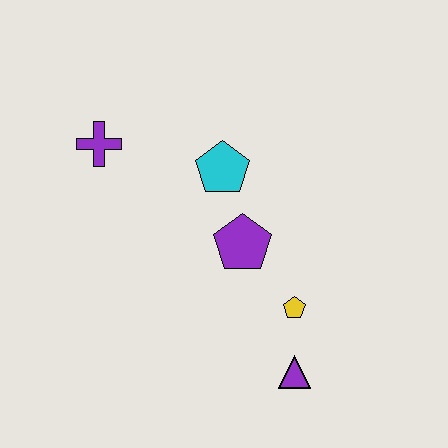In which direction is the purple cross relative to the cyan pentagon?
The purple cross is to the left of the cyan pentagon.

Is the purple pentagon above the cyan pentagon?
No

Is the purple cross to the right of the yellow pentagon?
No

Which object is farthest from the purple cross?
The purple triangle is farthest from the purple cross.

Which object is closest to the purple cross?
The cyan pentagon is closest to the purple cross.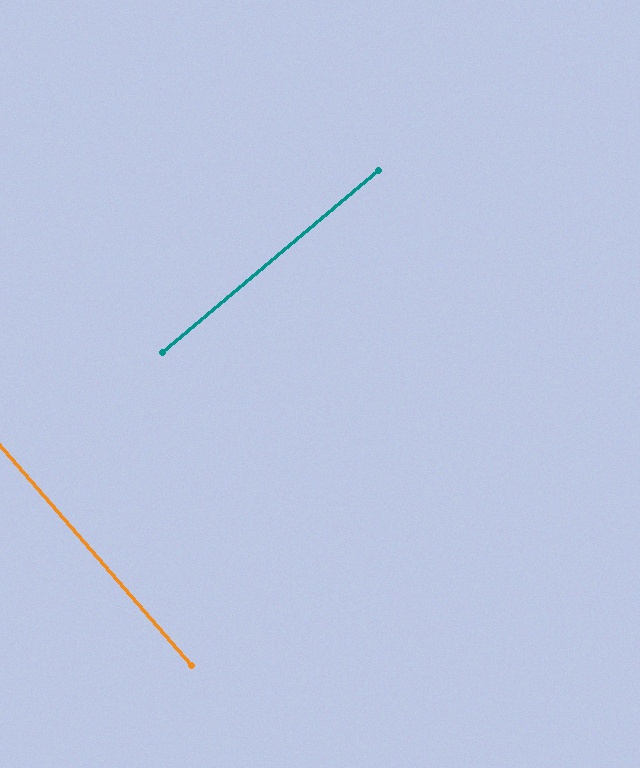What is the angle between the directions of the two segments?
Approximately 89 degrees.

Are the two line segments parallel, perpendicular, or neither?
Perpendicular — they meet at approximately 89°.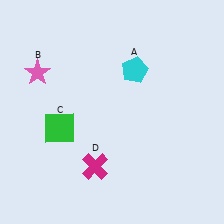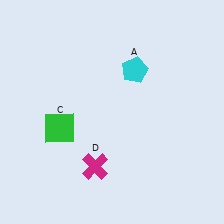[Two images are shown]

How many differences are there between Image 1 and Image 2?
There is 1 difference between the two images.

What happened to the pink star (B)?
The pink star (B) was removed in Image 2. It was in the top-left area of Image 1.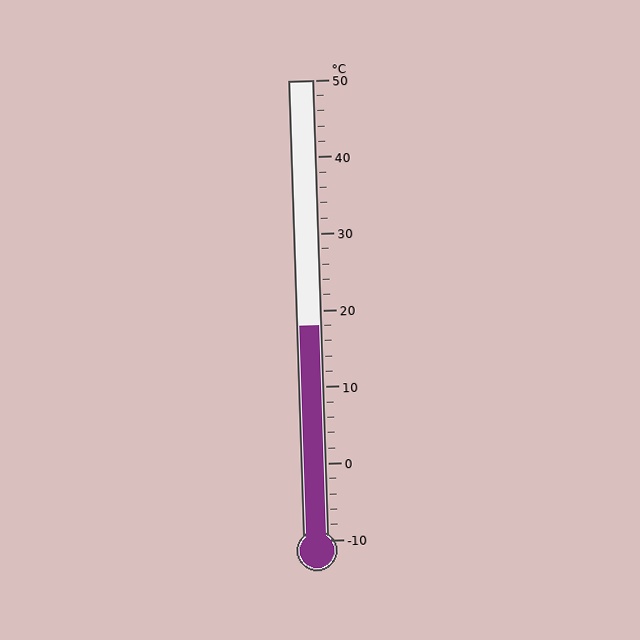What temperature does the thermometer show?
The thermometer shows approximately 18°C.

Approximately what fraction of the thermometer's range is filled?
The thermometer is filled to approximately 45% of its range.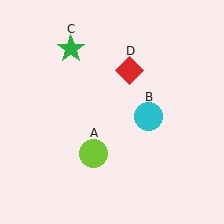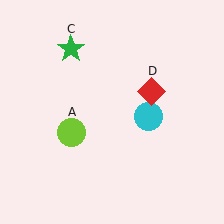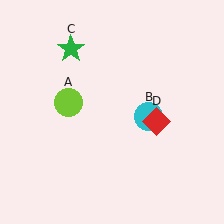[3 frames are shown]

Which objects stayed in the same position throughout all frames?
Cyan circle (object B) and green star (object C) remained stationary.